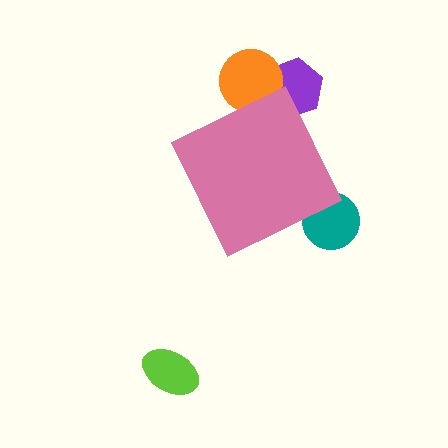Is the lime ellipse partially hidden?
No, the lime ellipse is fully visible.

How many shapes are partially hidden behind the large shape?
3 shapes are partially hidden.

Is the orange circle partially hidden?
Yes, the orange circle is partially hidden behind the pink diamond.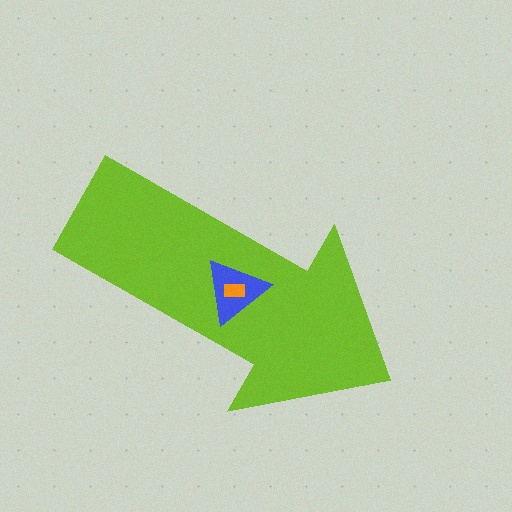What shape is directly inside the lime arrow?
The blue triangle.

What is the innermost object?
The orange rectangle.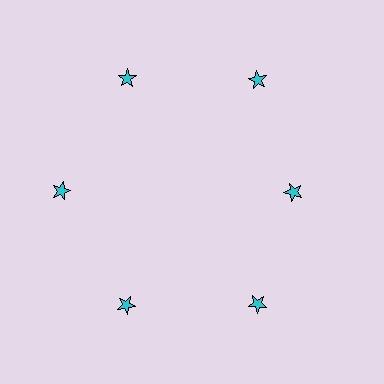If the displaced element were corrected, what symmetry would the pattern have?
It would have 6-fold rotational symmetry — the pattern would map onto itself every 60 degrees.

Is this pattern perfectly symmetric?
No. The 6 cyan stars are arranged in a ring, but one element near the 3 o'clock position is pulled inward toward the center, breaking the 6-fold rotational symmetry.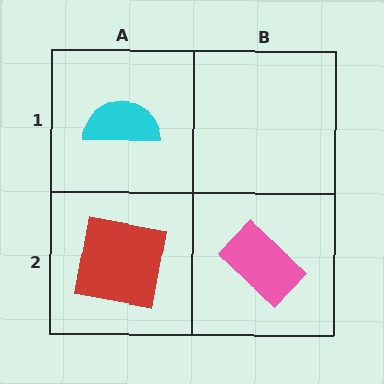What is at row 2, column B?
A pink rectangle.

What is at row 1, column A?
A cyan semicircle.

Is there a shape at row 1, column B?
No, that cell is empty.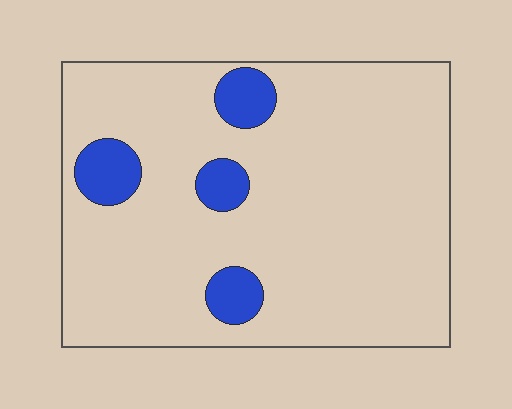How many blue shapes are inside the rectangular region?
4.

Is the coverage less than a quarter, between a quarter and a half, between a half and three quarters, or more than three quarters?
Less than a quarter.